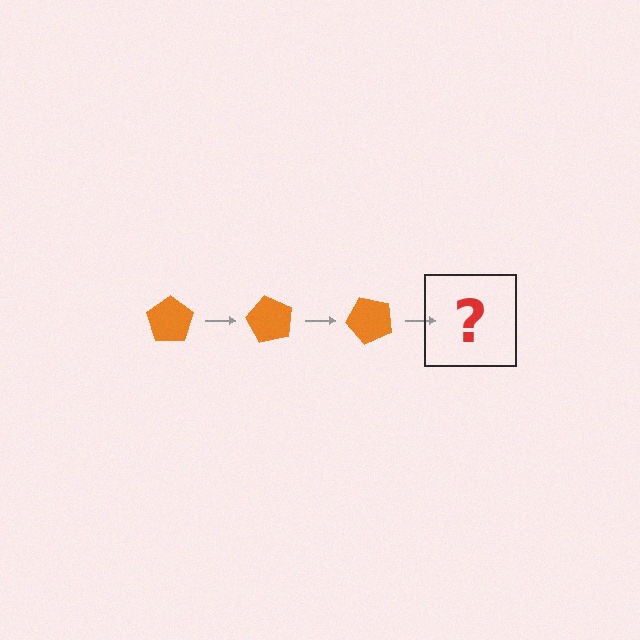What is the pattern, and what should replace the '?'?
The pattern is that the pentagon rotates 60 degrees each step. The '?' should be an orange pentagon rotated 180 degrees.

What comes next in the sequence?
The next element should be an orange pentagon rotated 180 degrees.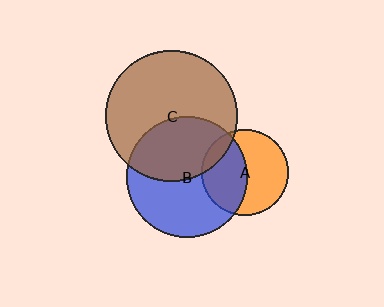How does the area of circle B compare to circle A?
Approximately 1.9 times.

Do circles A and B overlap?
Yes.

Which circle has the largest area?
Circle C (brown).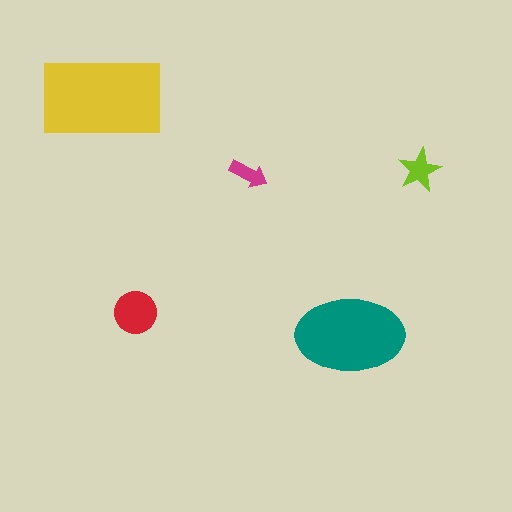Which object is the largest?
The yellow rectangle.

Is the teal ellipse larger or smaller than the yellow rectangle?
Smaller.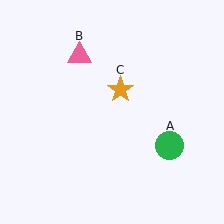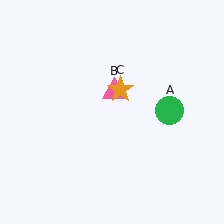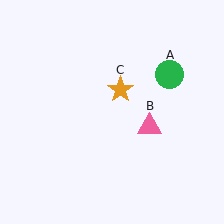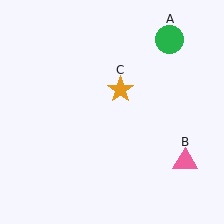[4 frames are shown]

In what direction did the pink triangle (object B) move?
The pink triangle (object B) moved down and to the right.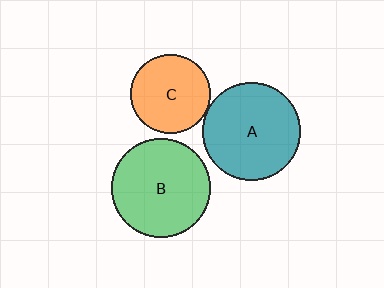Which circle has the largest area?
Circle B (green).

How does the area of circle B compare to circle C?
Approximately 1.6 times.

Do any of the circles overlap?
No, none of the circles overlap.